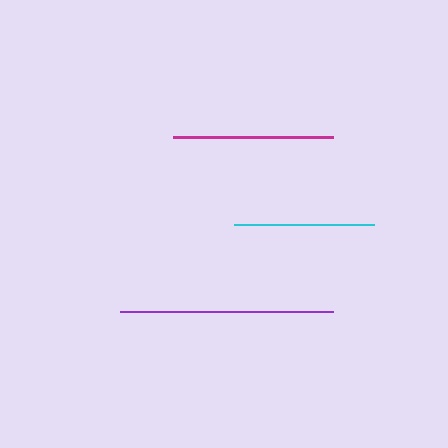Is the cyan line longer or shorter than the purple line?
The purple line is longer than the cyan line.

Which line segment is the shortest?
The cyan line is the shortest at approximately 141 pixels.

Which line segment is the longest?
The purple line is the longest at approximately 213 pixels.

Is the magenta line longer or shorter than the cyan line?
The magenta line is longer than the cyan line.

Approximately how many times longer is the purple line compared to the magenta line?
The purple line is approximately 1.3 times the length of the magenta line.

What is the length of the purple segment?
The purple segment is approximately 213 pixels long.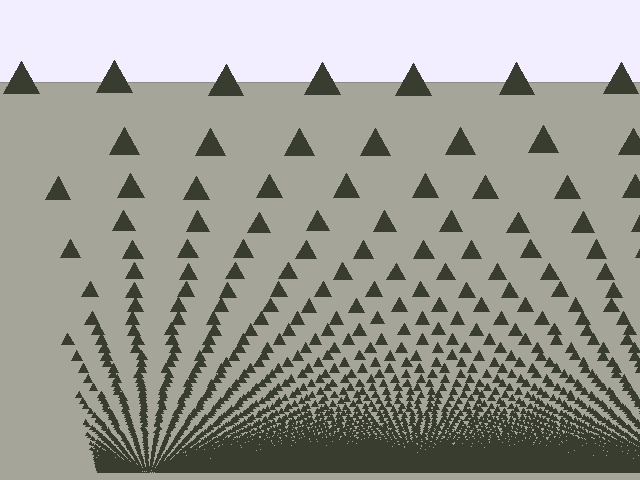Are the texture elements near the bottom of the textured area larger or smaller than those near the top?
Smaller. The gradient is inverted — elements near the bottom are smaller and denser.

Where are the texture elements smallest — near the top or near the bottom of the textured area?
Near the bottom.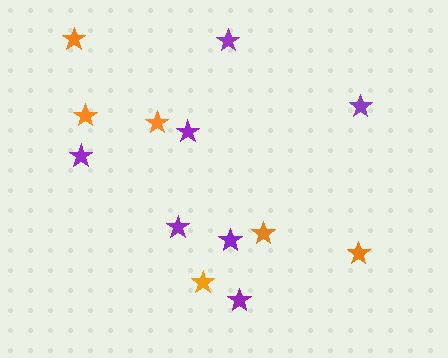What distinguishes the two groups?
There are 2 groups: one group of orange stars (6) and one group of purple stars (7).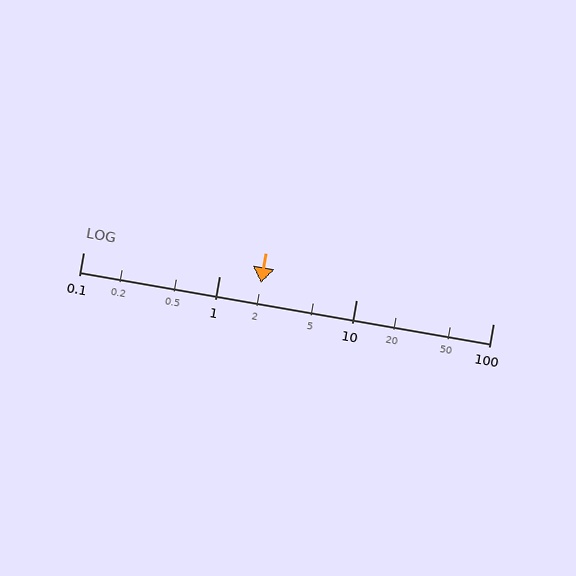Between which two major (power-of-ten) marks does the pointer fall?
The pointer is between 1 and 10.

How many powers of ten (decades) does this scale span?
The scale spans 3 decades, from 0.1 to 100.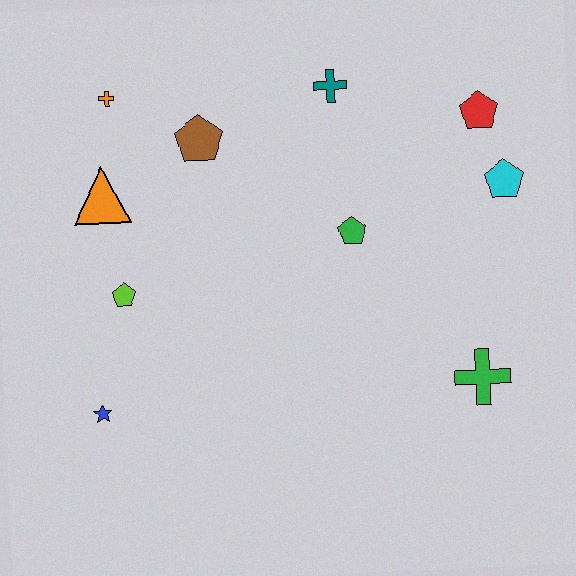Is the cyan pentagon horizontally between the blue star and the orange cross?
No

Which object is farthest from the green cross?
The orange cross is farthest from the green cross.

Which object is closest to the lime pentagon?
The orange triangle is closest to the lime pentagon.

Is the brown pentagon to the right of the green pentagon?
No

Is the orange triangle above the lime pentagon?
Yes